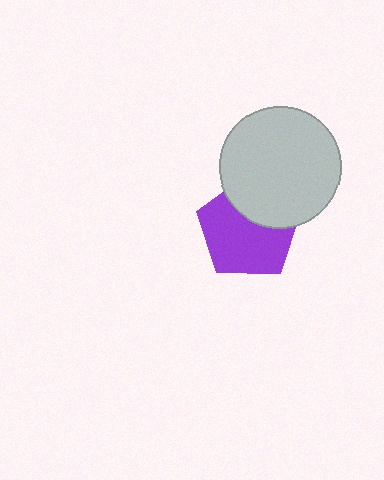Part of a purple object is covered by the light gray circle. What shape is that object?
It is a pentagon.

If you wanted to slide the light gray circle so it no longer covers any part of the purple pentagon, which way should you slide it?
Slide it up — that is the most direct way to separate the two shapes.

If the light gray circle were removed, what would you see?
You would see the complete purple pentagon.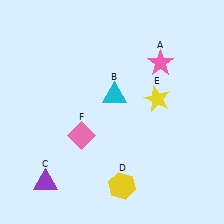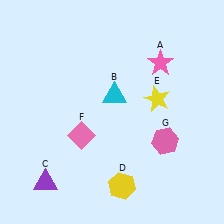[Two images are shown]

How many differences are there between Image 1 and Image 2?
There is 1 difference between the two images.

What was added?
A pink hexagon (G) was added in Image 2.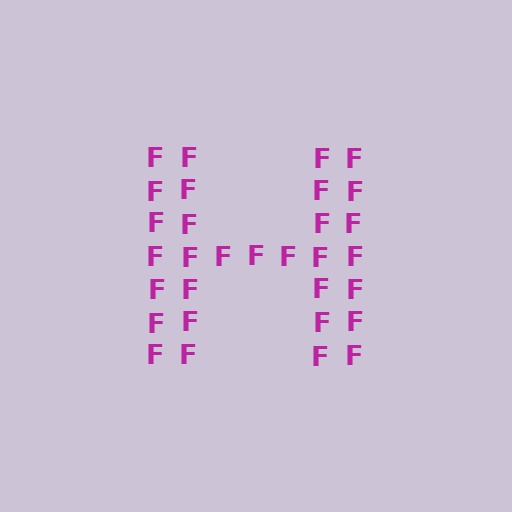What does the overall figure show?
The overall figure shows the letter H.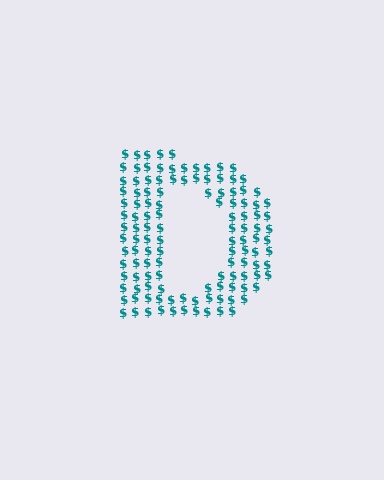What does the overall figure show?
The overall figure shows the letter D.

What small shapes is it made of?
It is made of small dollar signs.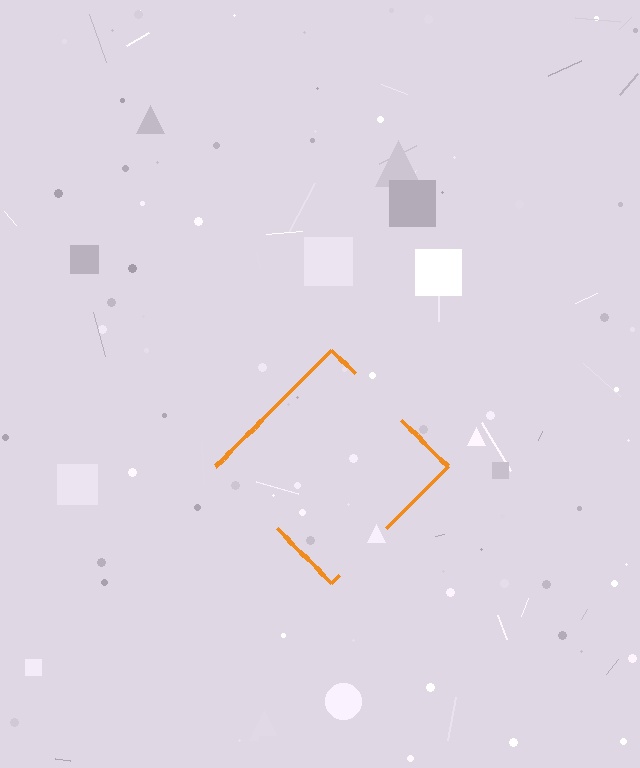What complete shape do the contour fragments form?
The contour fragments form a diamond.